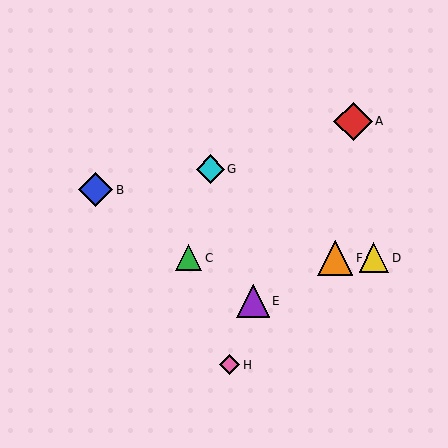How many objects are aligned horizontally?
3 objects (C, D, F) are aligned horizontally.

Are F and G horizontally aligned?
No, F is at y≈258 and G is at y≈169.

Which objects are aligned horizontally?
Objects C, D, F are aligned horizontally.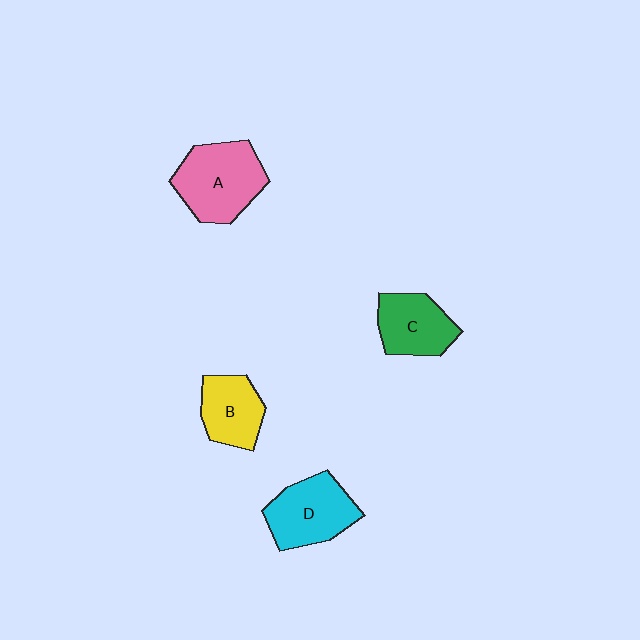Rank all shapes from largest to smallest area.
From largest to smallest: A (pink), D (cyan), C (green), B (yellow).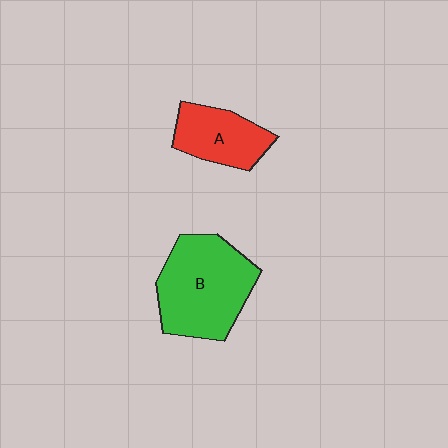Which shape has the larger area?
Shape B (green).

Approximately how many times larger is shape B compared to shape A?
Approximately 1.8 times.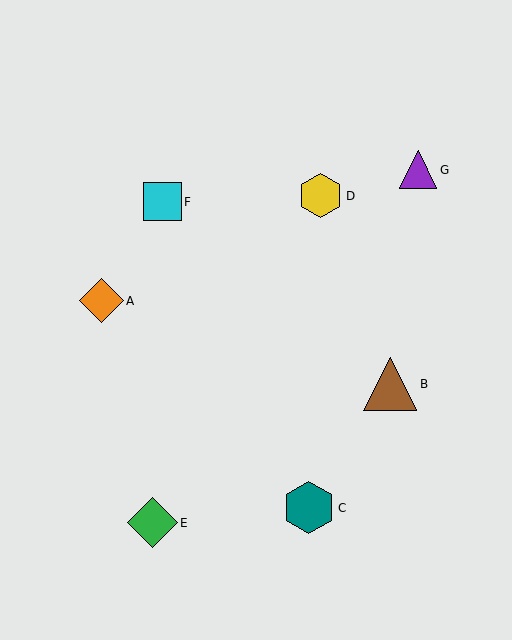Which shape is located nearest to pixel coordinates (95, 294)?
The orange diamond (labeled A) at (101, 301) is nearest to that location.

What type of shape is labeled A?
Shape A is an orange diamond.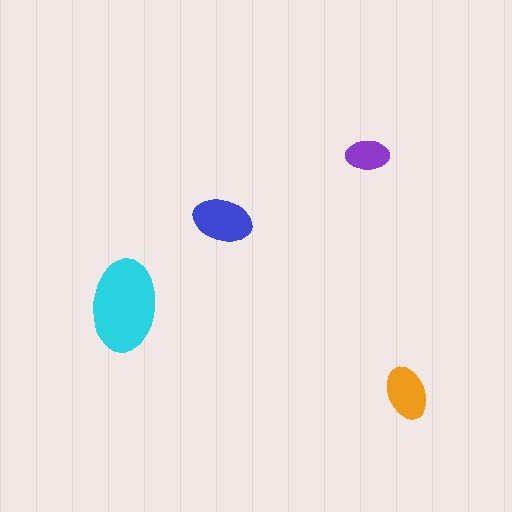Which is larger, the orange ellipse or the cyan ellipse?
The cyan one.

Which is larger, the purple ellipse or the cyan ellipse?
The cyan one.